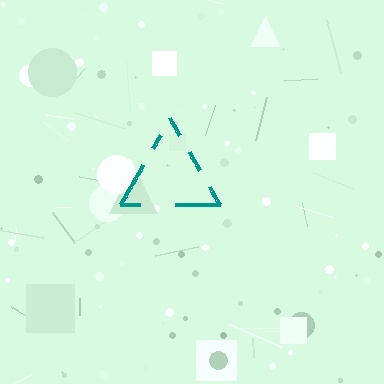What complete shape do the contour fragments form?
The contour fragments form a triangle.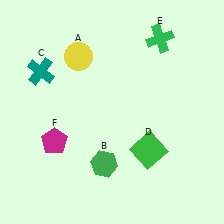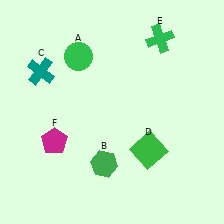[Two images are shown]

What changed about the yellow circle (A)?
In Image 1, A is yellow. In Image 2, it changed to green.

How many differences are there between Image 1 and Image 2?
There is 1 difference between the two images.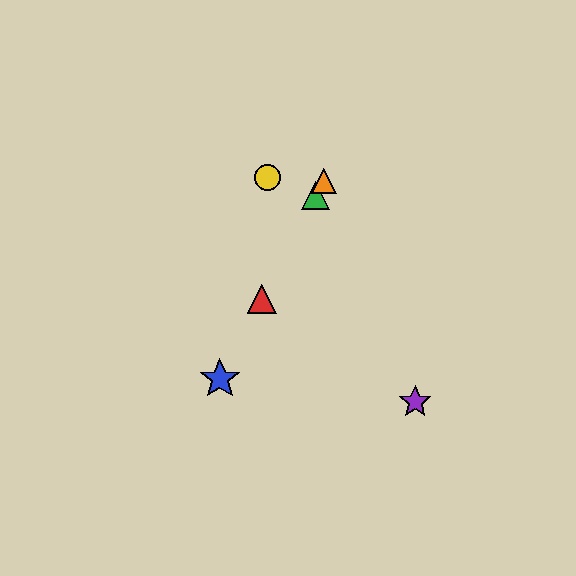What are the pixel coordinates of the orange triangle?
The orange triangle is at (324, 181).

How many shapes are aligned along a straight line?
4 shapes (the red triangle, the blue star, the green triangle, the orange triangle) are aligned along a straight line.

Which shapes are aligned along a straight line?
The red triangle, the blue star, the green triangle, the orange triangle are aligned along a straight line.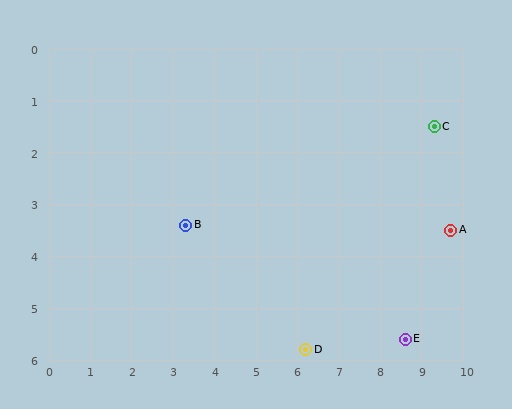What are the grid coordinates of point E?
Point E is at approximately (8.6, 5.6).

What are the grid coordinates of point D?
Point D is at approximately (6.2, 5.8).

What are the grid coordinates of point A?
Point A is at approximately (9.7, 3.5).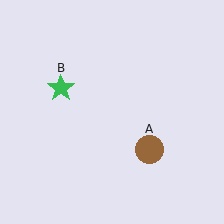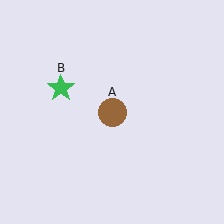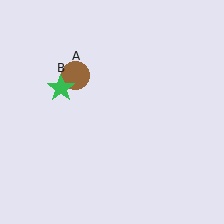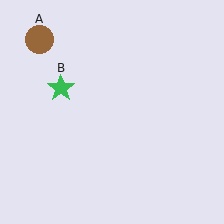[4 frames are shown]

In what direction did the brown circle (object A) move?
The brown circle (object A) moved up and to the left.